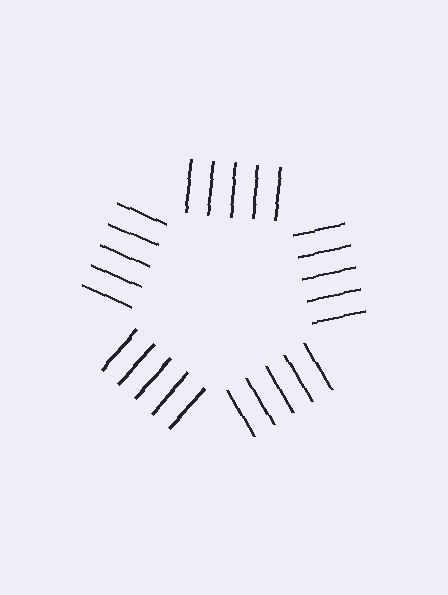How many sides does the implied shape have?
5 sides — the line-ends trace a pentagon.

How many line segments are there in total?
25 — 5 along each of the 5 edges.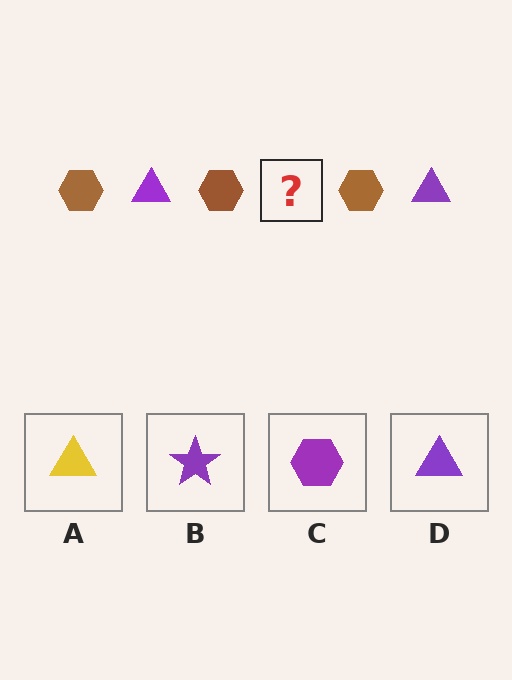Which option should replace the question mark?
Option D.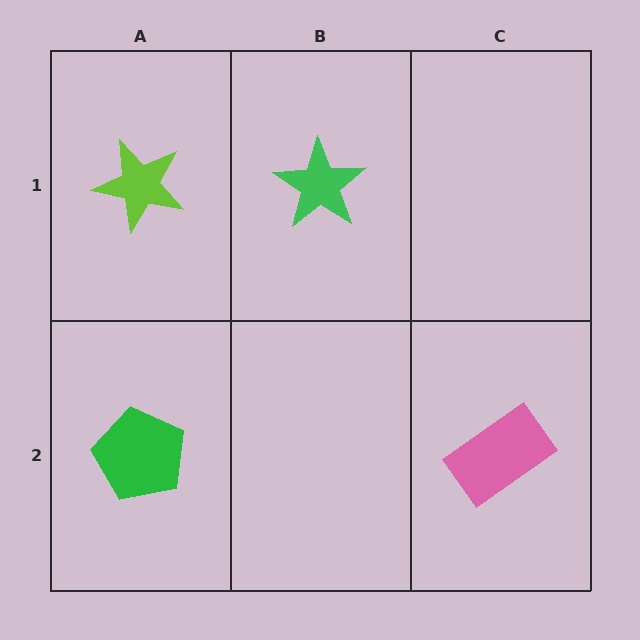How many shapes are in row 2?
2 shapes.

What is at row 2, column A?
A green pentagon.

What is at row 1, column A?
A lime star.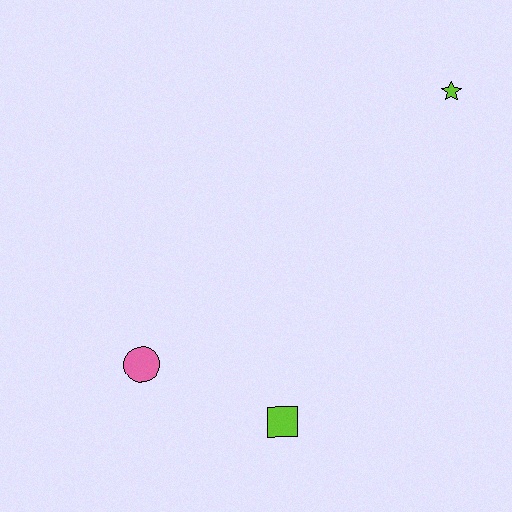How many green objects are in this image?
There are no green objects.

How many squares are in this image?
There is 1 square.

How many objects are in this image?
There are 3 objects.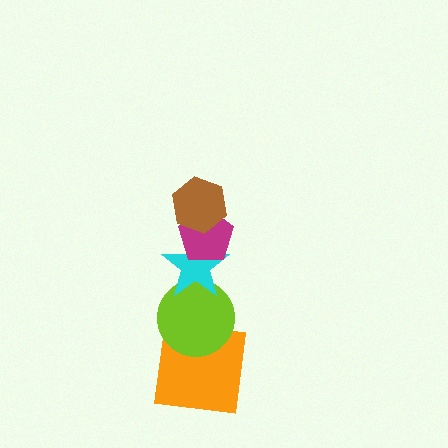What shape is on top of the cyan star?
The magenta pentagon is on top of the cyan star.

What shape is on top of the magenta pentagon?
The brown hexagon is on top of the magenta pentagon.